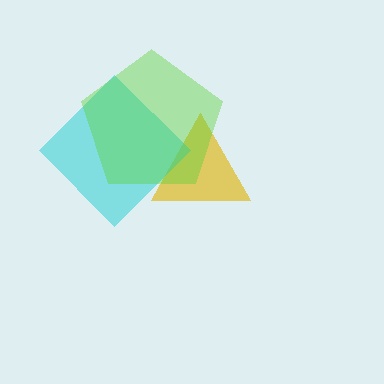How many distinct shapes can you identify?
There are 3 distinct shapes: a yellow triangle, a cyan diamond, a lime pentagon.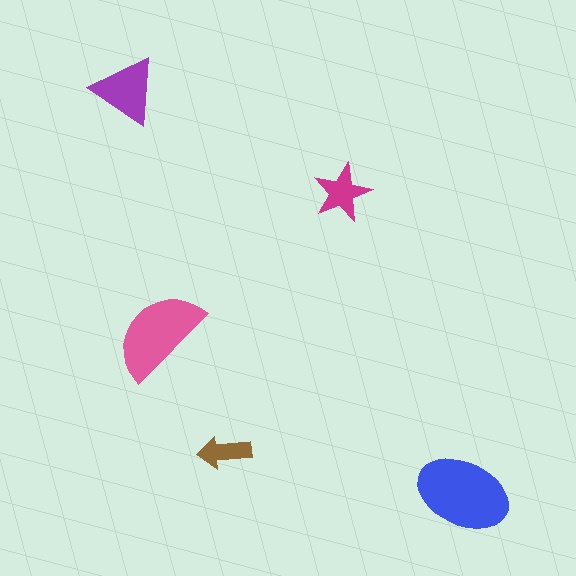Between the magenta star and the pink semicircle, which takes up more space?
The pink semicircle.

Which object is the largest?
The blue ellipse.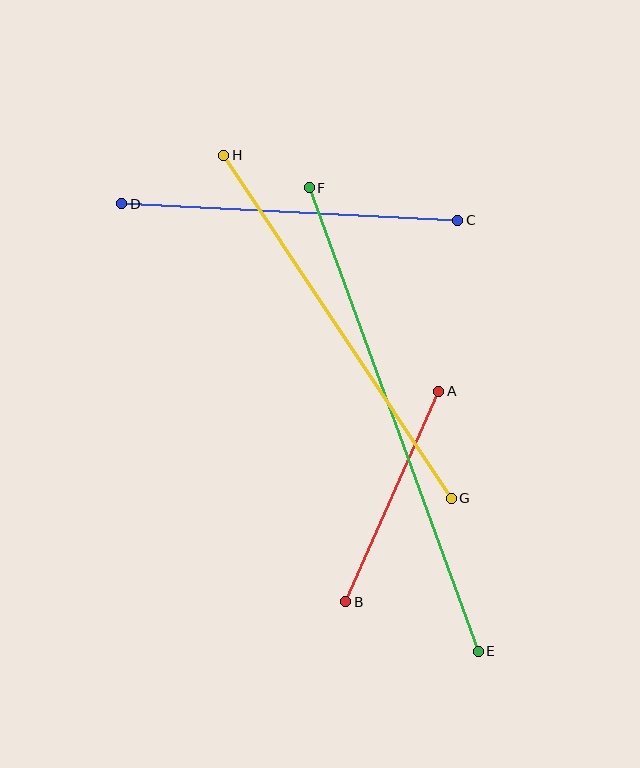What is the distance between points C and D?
The distance is approximately 336 pixels.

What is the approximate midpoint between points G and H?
The midpoint is at approximately (338, 327) pixels.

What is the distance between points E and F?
The distance is approximately 493 pixels.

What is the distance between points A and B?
The distance is approximately 231 pixels.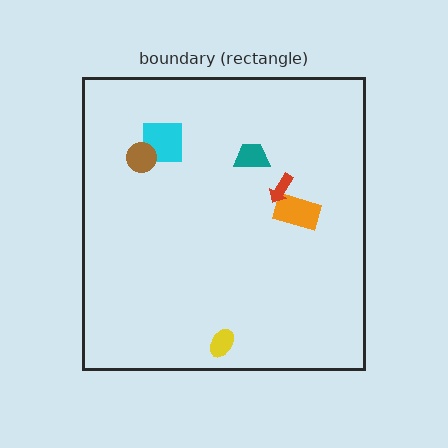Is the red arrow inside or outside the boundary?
Inside.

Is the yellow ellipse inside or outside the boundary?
Inside.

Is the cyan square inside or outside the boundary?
Inside.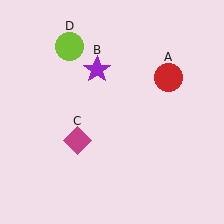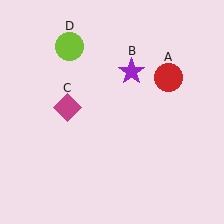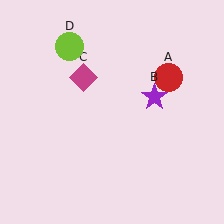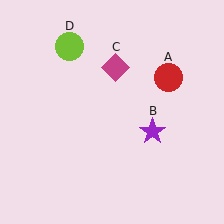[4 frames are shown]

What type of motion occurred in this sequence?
The purple star (object B), magenta diamond (object C) rotated clockwise around the center of the scene.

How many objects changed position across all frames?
2 objects changed position: purple star (object B), magenta diamond (object C).